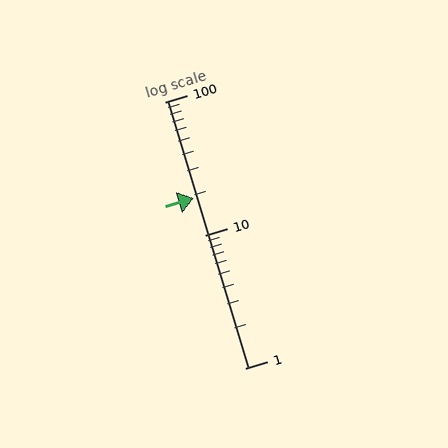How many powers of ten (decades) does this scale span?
The scale spans 2 decades, from 1 to 100.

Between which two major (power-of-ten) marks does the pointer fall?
The pointer is between 10 and 100.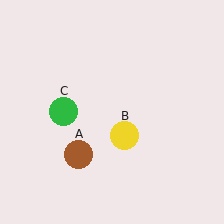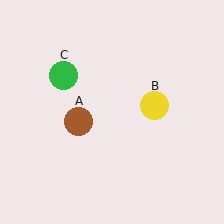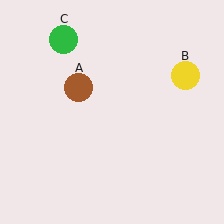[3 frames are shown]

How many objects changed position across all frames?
3 objects changed position: brown circle (object A), yellow circle (object B), green circle (object C).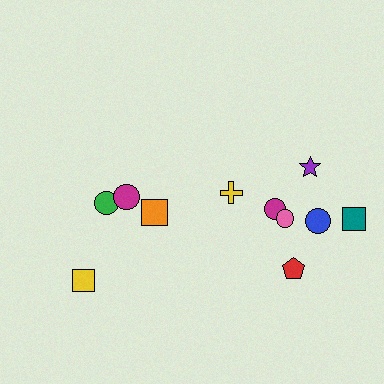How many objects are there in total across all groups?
There are 11 objects.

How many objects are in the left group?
There are 4 objects.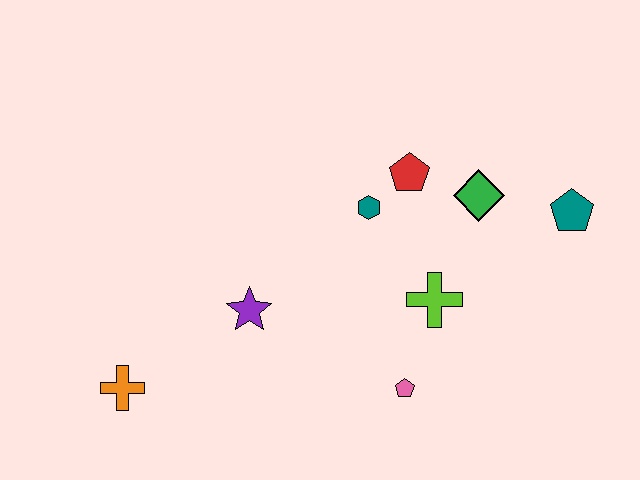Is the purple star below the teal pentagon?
Yes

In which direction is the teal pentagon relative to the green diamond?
The teal pentagon is to the right of the green diamond.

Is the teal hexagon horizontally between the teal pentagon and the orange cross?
Yes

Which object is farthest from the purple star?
The teal pentagon is farthest from the purple star.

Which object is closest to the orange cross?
The purple star is closest to the orange cross.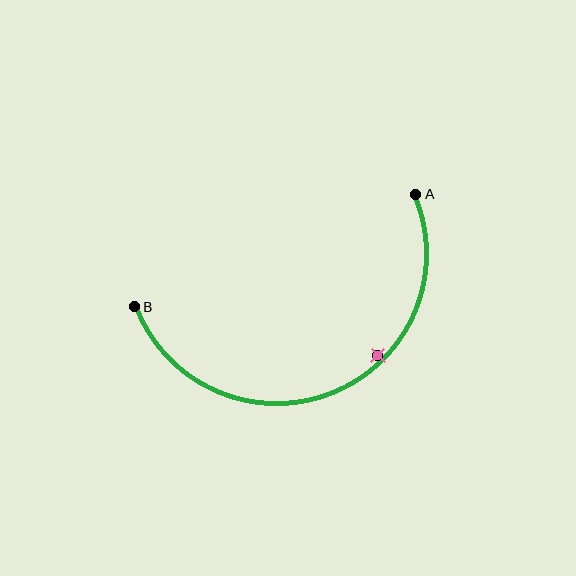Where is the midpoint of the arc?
The arc midpoint is the point on the curve farthest from the straight line joining A and B. It sits below that line.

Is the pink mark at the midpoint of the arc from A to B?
No — the pink mark does not lie on the arc at all. It sits slightly inside the curve.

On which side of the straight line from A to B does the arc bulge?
The arc bulges below the straight line connecting A and B.